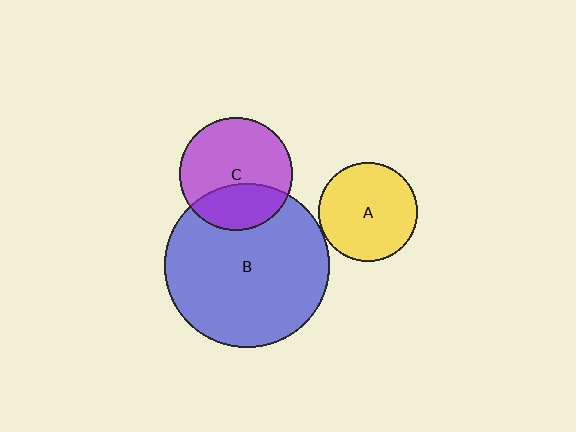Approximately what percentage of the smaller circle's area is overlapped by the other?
Approximately 30%.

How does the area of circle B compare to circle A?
Approximately 2.8 times.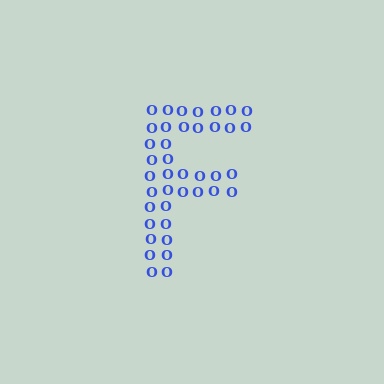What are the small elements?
The small elements are letter O's.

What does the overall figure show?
The overall figure shows the letter F.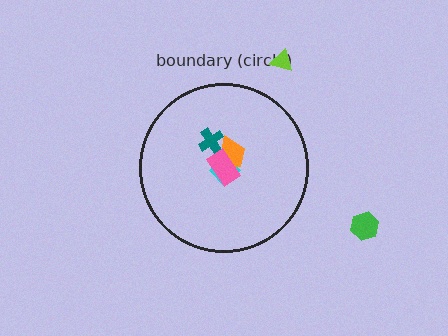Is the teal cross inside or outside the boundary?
Inside.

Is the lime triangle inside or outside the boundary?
Outside.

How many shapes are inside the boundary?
4 inside, 2 outside.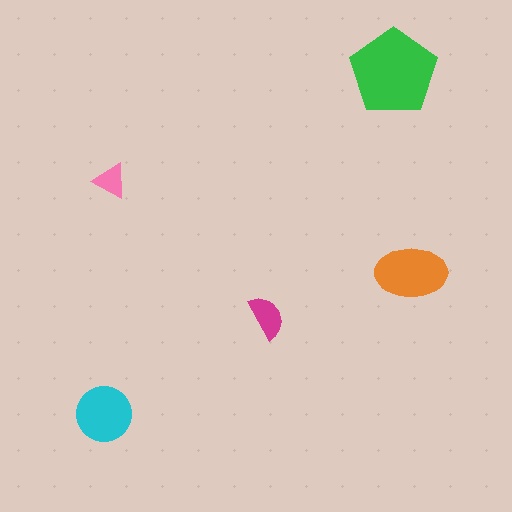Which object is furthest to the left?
The cyan circle is leftmost.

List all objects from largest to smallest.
The green pentagon, the orange ellipse, the cyan circle, the magenta semicircle, the pink triangle.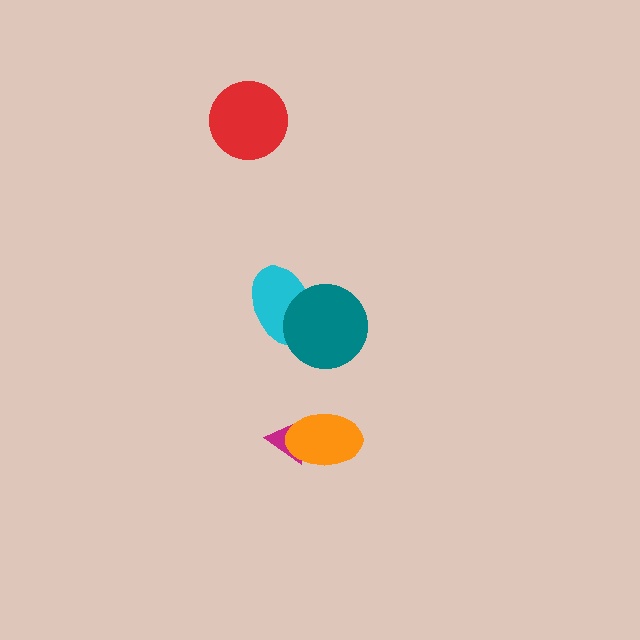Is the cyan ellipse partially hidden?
Yes, it is partially covered by another shape.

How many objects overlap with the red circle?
0 objects overlap with the red circle.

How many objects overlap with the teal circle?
1 object overlaps with the teal circle.